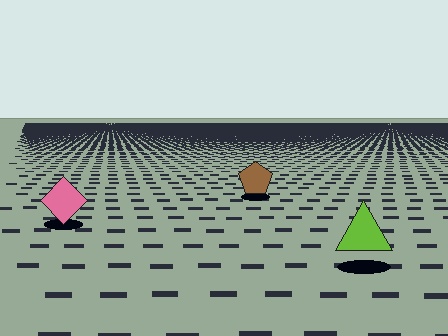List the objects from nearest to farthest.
From nearest to farthest: the lime triangle, the pink diamond, the brown pentagon.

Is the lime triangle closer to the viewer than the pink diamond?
Yes. The lime triangle is closer — you can tell from the texture gradient: the ground texture is coarser near it.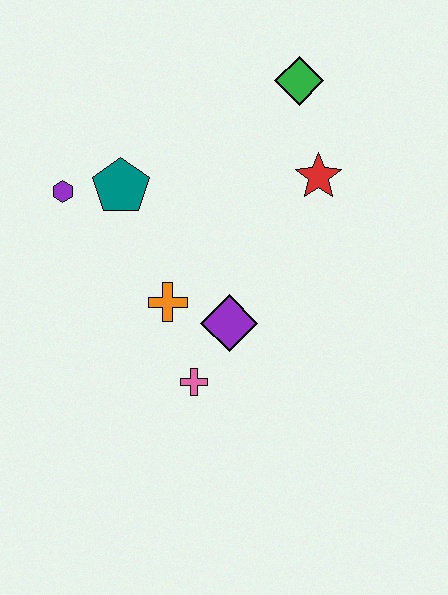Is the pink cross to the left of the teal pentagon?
No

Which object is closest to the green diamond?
The red star is closest to the green diamond.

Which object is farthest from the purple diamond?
The green diamond is farthest from the purple diamond.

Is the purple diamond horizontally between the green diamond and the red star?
No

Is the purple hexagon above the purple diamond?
Yes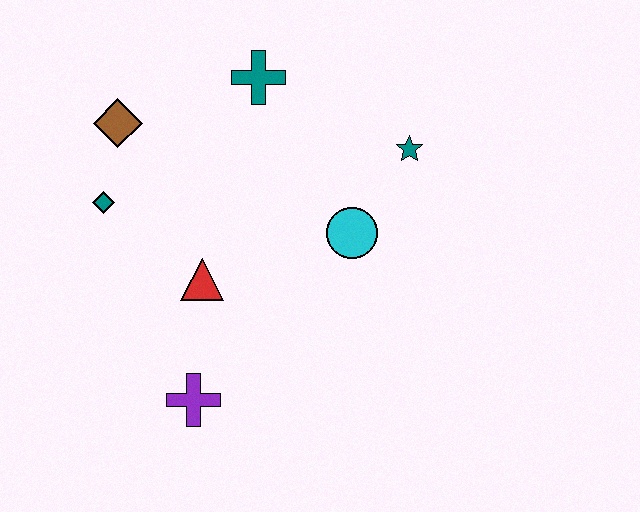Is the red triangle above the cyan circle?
No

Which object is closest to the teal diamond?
The brown diamond is closest to the teal diamond.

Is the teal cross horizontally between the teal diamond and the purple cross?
No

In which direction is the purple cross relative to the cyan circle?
The purple cross is below the cyan circle.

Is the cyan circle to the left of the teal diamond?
No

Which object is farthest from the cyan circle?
The brown diamond is farthest from the cyan circle.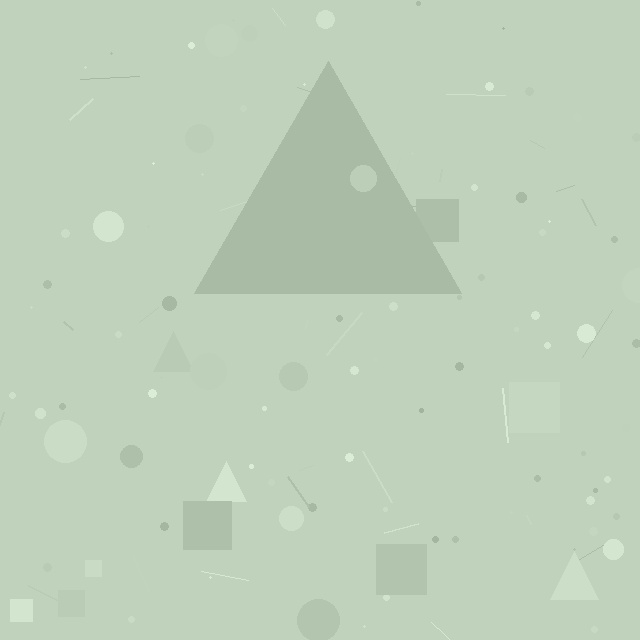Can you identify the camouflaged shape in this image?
The camouflaged shape is a triangle.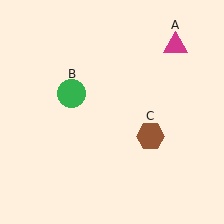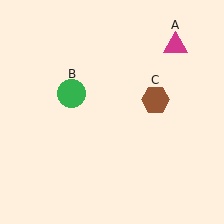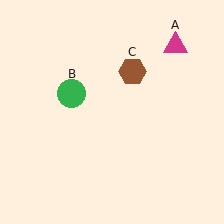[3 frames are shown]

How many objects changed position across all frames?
1 object changed position: brown hexagon (object C).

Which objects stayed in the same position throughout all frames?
Magenta triangle (object A) and green circle (object B) remained stationary.